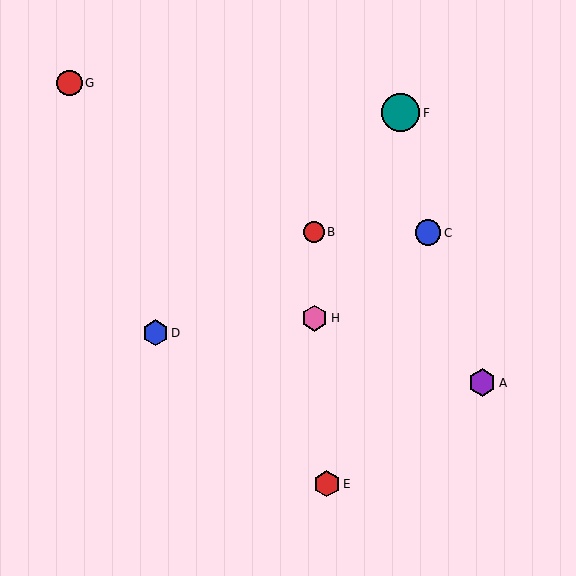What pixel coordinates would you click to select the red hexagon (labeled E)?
Click at (327, 484) to select the red hexagon E.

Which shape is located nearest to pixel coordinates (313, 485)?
The red hexagon (labeled E) at (327, 484) is nearest to that location.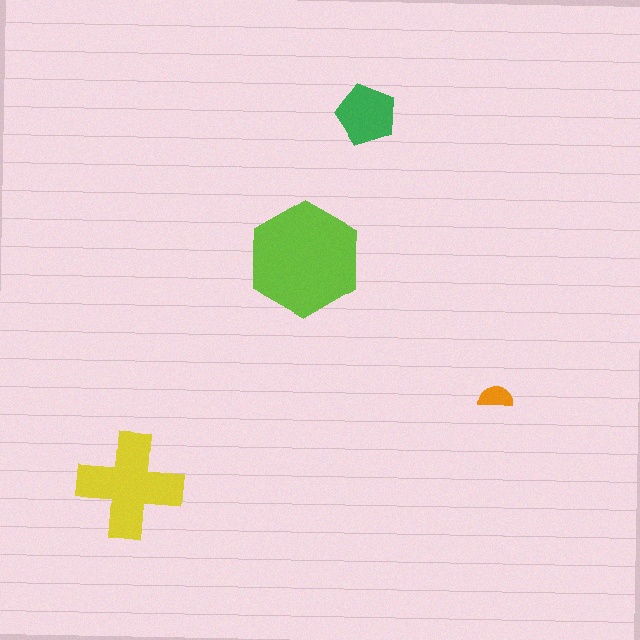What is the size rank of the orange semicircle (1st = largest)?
4th.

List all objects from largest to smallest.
The lime hexagon, the yellow cross, the green pentagon, the orange semicircle.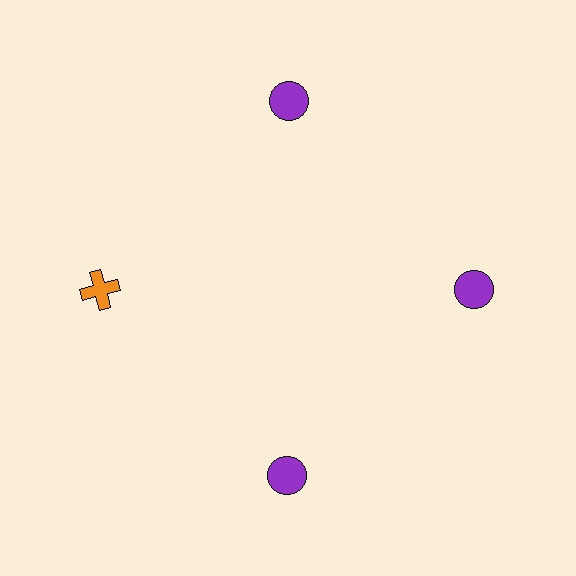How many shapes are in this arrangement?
There are 4 shapes arranged in a ring pattern.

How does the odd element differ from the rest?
It differs in both color (orange instead of purple) and shape (cross instead of circle).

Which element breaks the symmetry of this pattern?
The orange cross at roughly the 9 o'clock position breaks the symmetry. All other shapes are purple circles.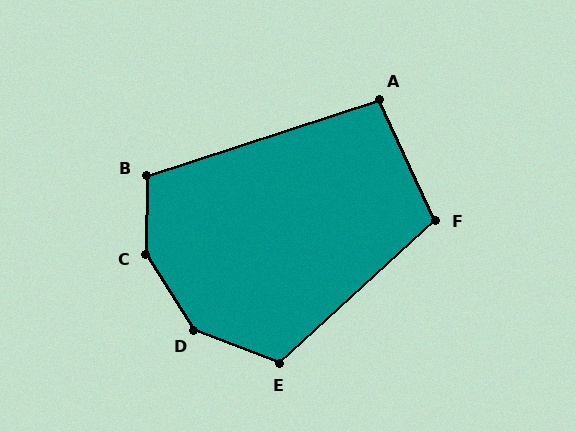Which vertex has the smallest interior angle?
A, at approximately 97 degrees.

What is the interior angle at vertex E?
Approximately 116 degrees (obtuse).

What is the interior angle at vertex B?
Approximately 108 degrees (obtuse).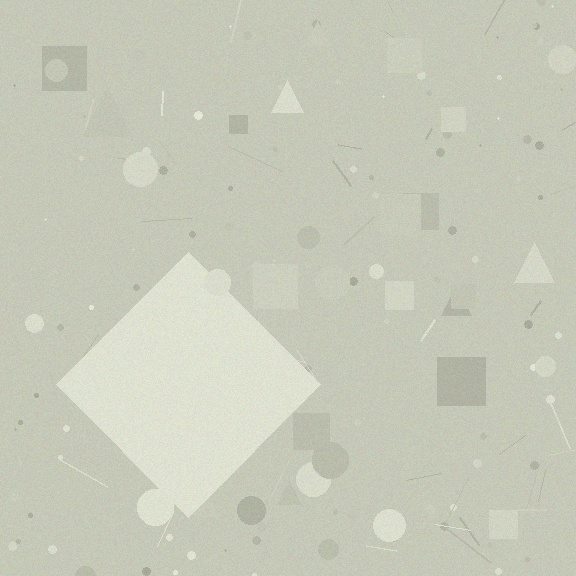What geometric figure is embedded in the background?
A diamond is embedded in the background.